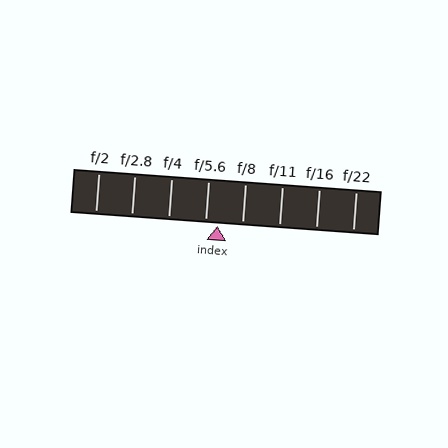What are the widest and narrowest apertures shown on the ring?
The widest aperture shown is f/2 and the narrowest is f/22.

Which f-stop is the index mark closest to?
The index mark is closest to f/5.6.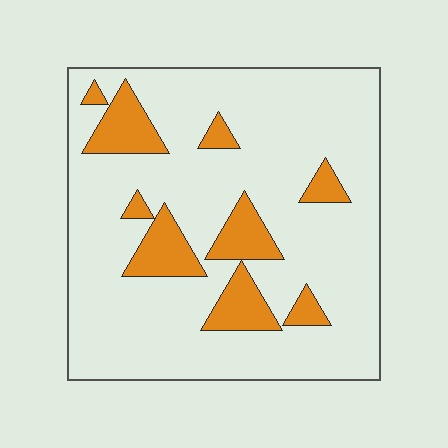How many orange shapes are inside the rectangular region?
9.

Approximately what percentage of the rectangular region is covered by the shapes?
Approximately 15%.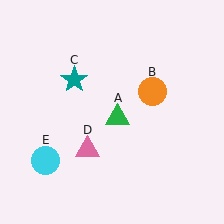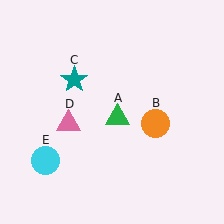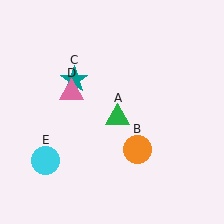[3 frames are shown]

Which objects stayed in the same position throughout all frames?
Green triangle (object A) and teal star (object C) and cyan circle (object E) remained stationary.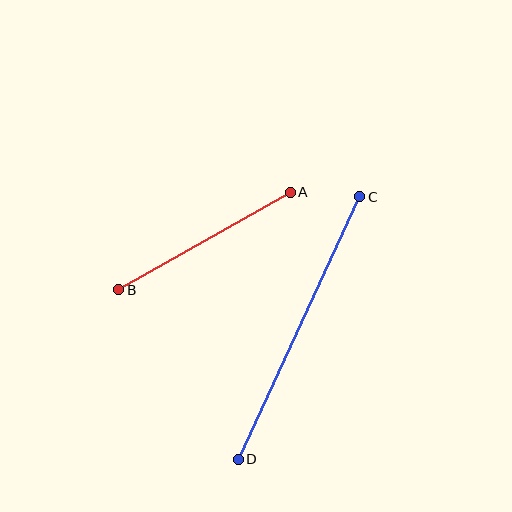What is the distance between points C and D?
The distance is approximately 290 pixels.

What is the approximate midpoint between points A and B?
The midpoint is at approximately (204, 241) pixels.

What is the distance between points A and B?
The distance is approximately 198 pixels.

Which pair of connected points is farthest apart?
Points C and D are farthest apart.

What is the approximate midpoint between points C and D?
The midpoint is at approximately (299, 328) pixels.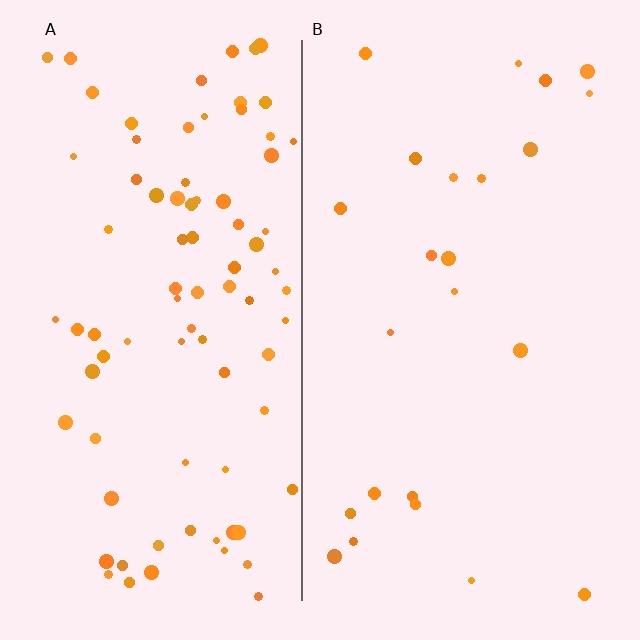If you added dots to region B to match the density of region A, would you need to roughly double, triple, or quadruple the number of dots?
Approximately quadruple.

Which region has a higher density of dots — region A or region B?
A (the left).